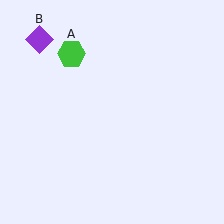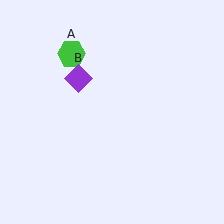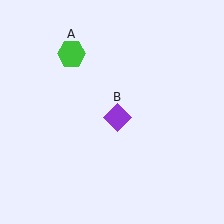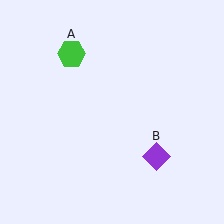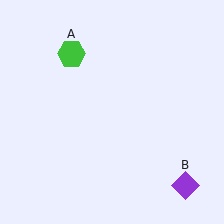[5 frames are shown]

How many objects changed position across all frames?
1 object changed position: purple diamond (object B).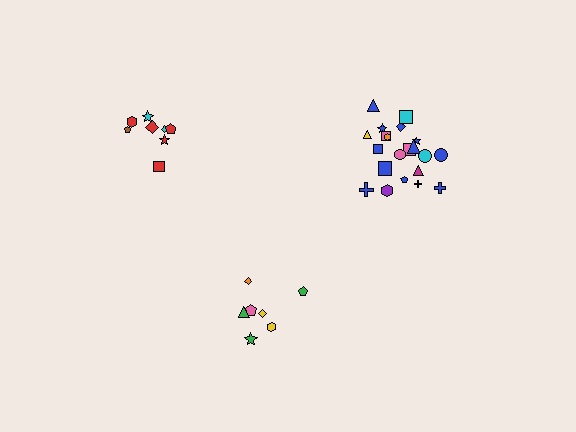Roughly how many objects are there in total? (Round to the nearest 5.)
Roughly 35 objects in total.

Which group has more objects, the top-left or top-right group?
The top-right group.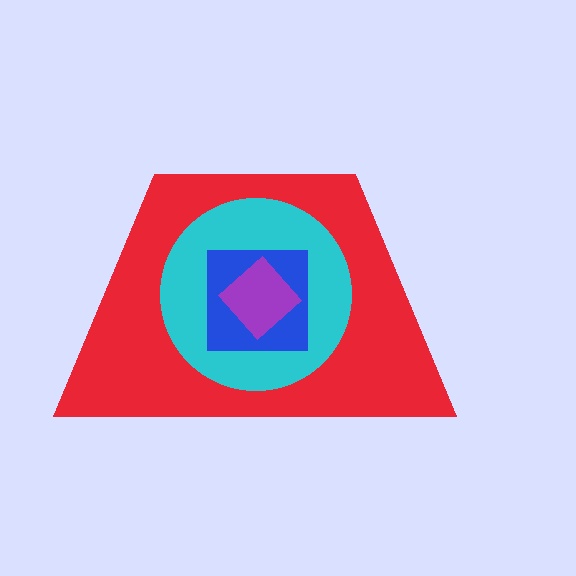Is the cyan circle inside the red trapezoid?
Yes.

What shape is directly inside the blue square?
The purple diamond.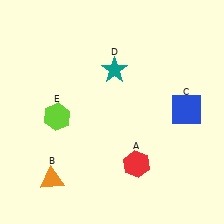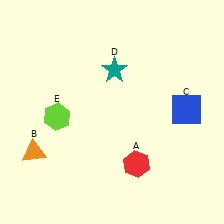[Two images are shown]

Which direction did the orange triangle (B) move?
The orange triangle (B) moved up.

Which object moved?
The orange triangle (B) moved up.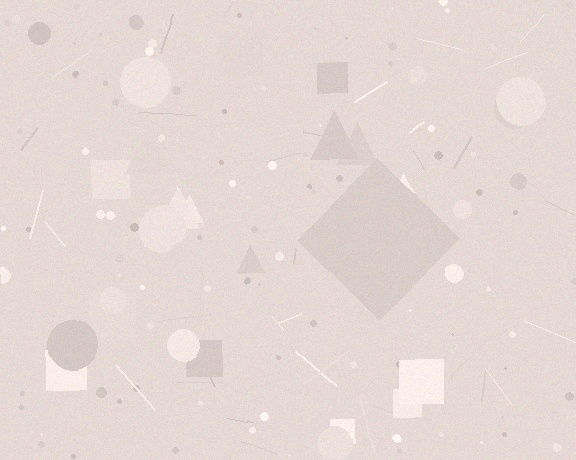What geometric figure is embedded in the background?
A diamond is embedded in the background.